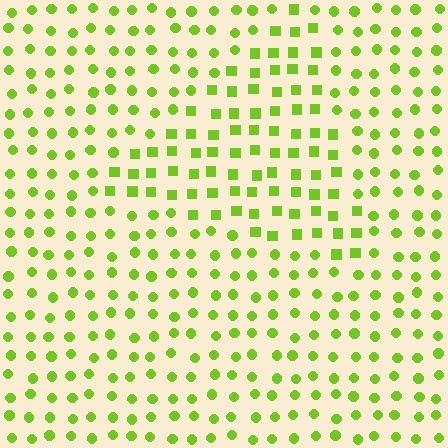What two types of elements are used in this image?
The image uses squares inside the triangle region and circles outside it.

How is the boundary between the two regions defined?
The boundary is defined by a change in element shape: squares inside vs. circles outside. All elements share the same color and spacing.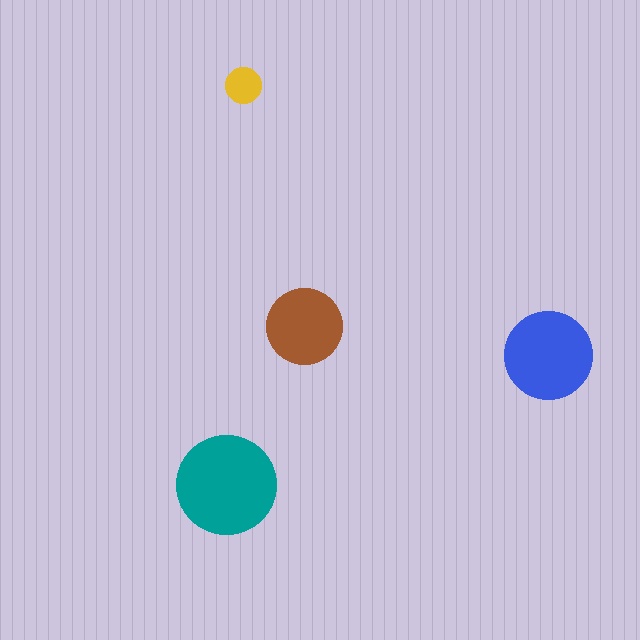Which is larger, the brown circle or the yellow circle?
The brown one.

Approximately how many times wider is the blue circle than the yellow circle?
About 2.5 times wider.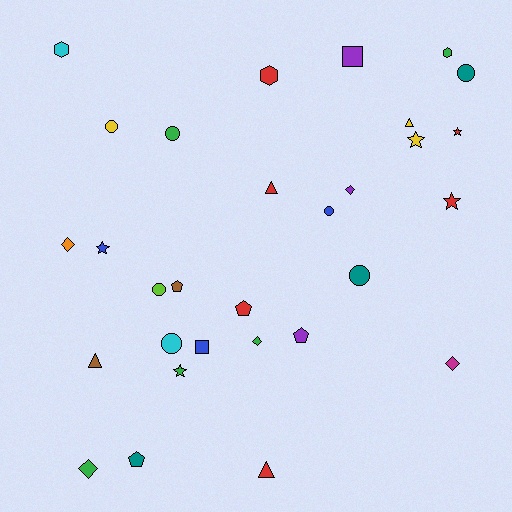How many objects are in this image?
There are 30 objects.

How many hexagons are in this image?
There are 3 hexagons.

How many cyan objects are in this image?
There are 2 cyan objects.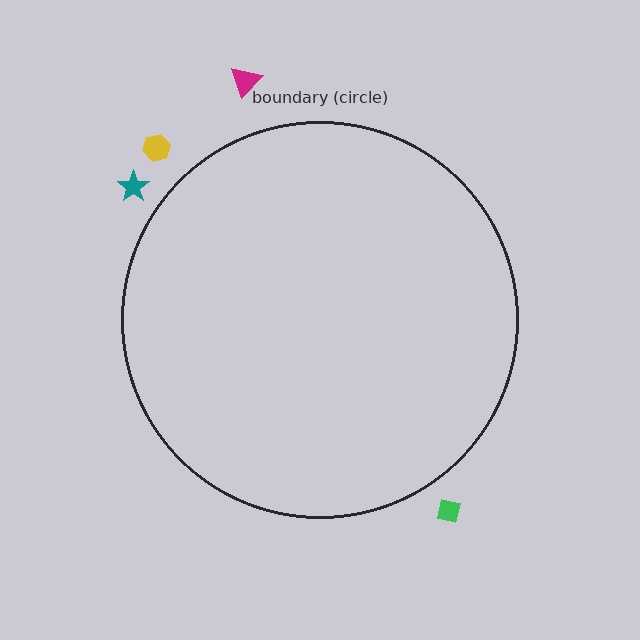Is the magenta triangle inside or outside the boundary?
Outside.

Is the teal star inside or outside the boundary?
Outside.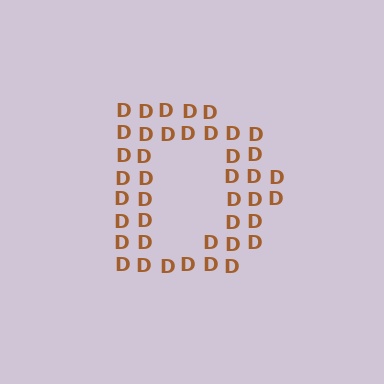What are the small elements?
The small elements are letter D's.